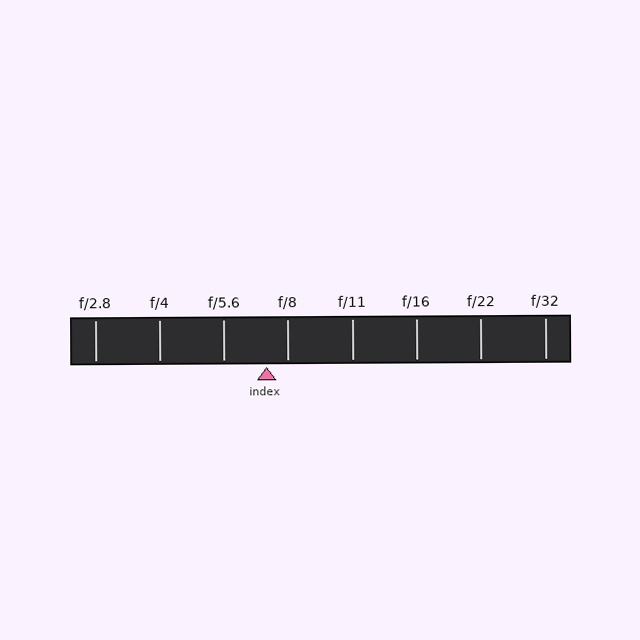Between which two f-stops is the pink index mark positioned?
The index mark is between f/5.6 and f/8.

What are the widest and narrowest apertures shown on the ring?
The widest aperture shown is f/2.8 and the narrowest is f/32.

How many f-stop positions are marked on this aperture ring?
There are 8 f-stop positions marked.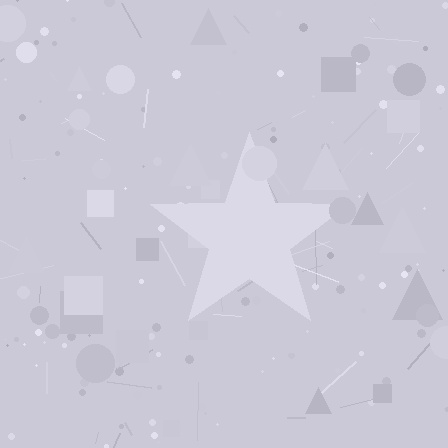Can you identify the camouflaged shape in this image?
The camouflaged shape is a star.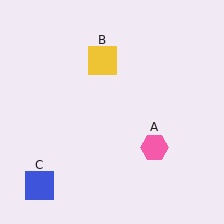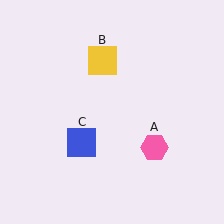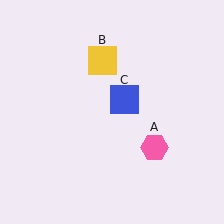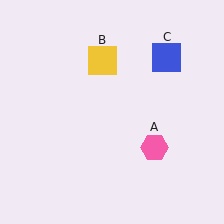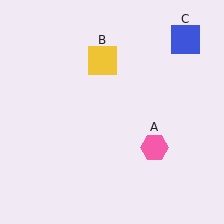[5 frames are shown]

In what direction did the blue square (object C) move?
The blue square (object C) moved up and to the right.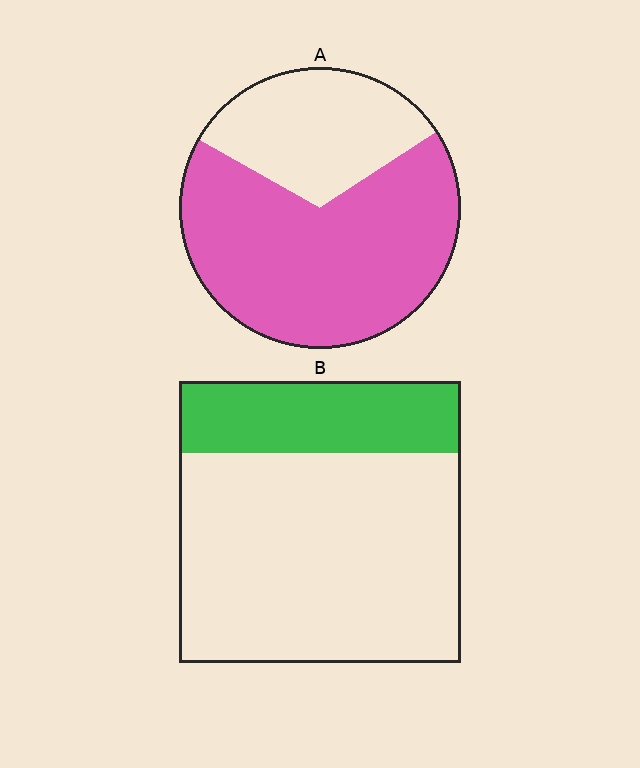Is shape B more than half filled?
No.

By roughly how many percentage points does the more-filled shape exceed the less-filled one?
By roughly 40 percentage points (A over B).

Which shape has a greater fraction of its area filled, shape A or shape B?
Shape A.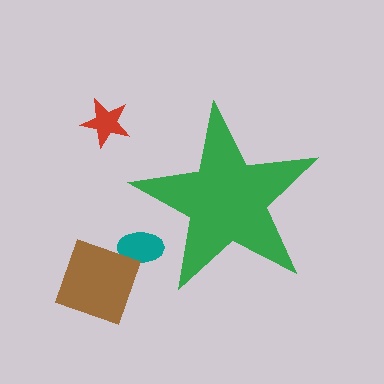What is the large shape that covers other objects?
A green star.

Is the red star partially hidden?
No, the red star is fully visible.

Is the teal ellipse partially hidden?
Yes, the teal ellipse is partially hidden behind the green star.